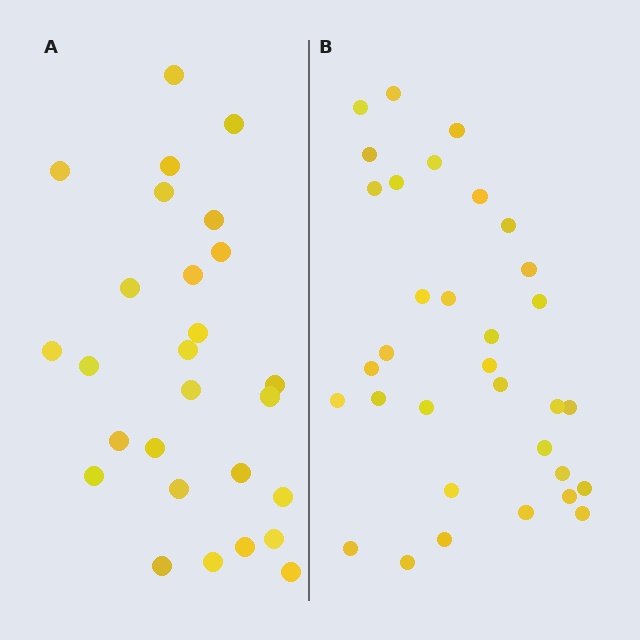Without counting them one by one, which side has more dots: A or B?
Region B (the right region) has more dots.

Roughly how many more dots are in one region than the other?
Region B has about 6 more dots than region A.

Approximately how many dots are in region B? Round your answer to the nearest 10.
About 30 dots. (The exact count is 33, which rounds to 30.)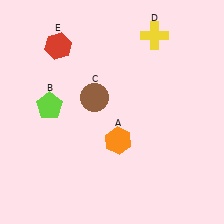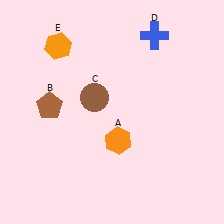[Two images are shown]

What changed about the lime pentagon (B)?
In Image 1, B is lime. In Image 2, it changed to brown.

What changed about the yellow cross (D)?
In Image 1, D is yellow. In Image 2, it changed to blue.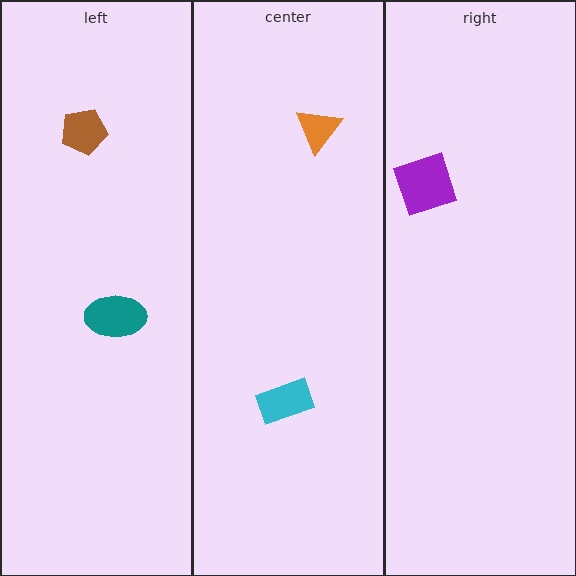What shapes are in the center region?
The cyan rectangle, the orange triangle.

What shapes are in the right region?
The purple square.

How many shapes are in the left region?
2.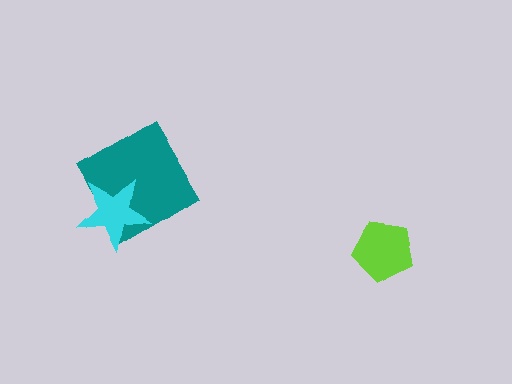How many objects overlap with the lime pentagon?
0 objects overlap with the lime pentagon.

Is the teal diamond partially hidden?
Yes, it is partially covered by another shape.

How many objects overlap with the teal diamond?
1 object overlaps with the teal diamond.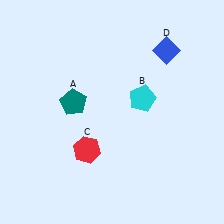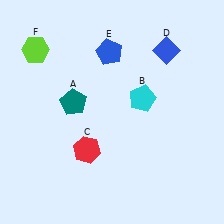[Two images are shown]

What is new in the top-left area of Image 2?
A blue pentagon (E) was added in the top-left area of Image 2.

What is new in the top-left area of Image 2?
A lime hexagon (F) was added in the top-left area of Image 2.